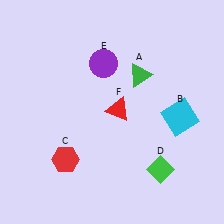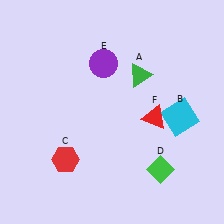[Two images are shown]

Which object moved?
The red triangle (F) moved right.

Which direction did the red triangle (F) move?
The red triangle (F) moved right.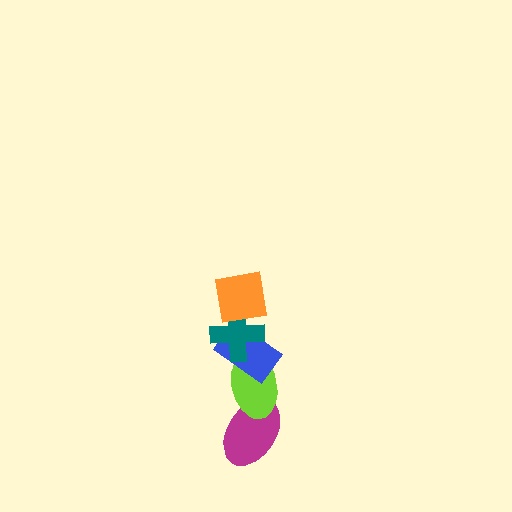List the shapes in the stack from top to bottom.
From top to bottom: the orange square, the teal cross, the blue rectangle, the lime ellipse, the magenta ellipse.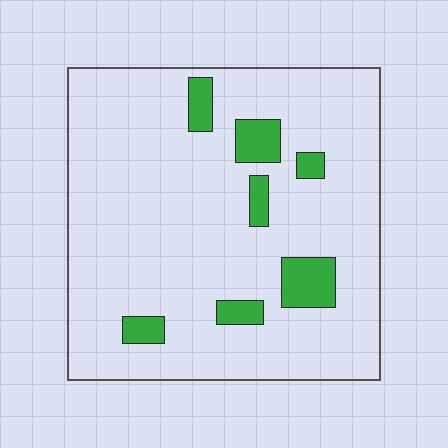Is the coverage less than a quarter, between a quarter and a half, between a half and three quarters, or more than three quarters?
Less than a quarter.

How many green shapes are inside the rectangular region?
7.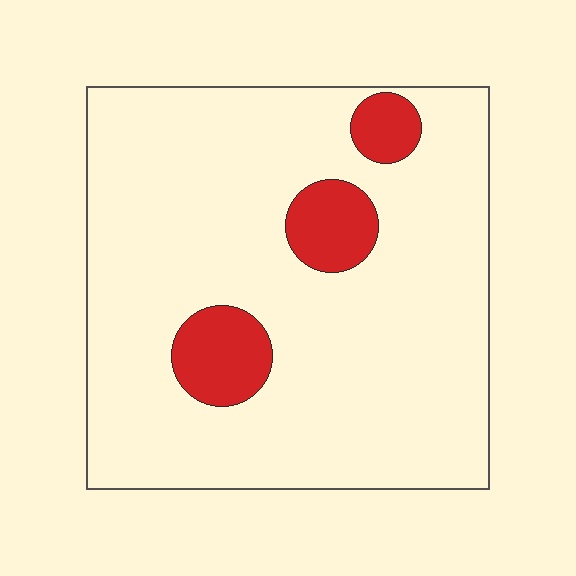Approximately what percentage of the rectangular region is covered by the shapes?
Approximately 10%.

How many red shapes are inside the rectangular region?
3.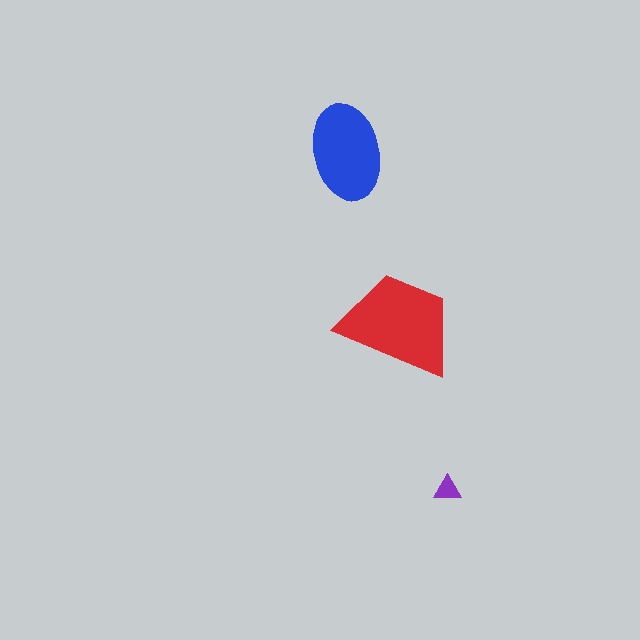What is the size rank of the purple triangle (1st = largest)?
3rd.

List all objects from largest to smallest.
The red trapezoid, the blue ellipse, the purple triangle.